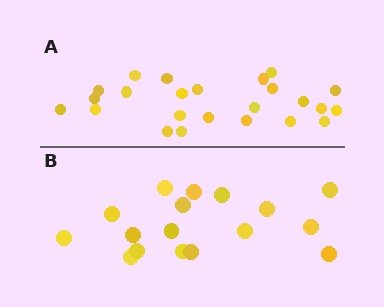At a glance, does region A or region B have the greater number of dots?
Region A (the top region) has more dots.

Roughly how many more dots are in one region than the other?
Region A has roughly 8 or so more dots than region B.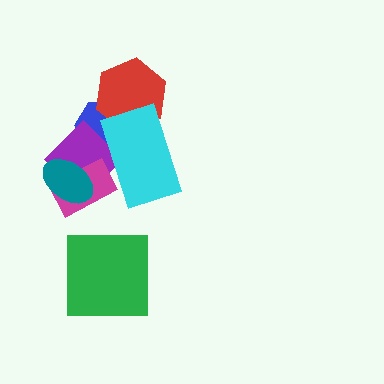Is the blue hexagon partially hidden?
Yes, it is partially covered by another shape.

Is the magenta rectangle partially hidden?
Yes, it is partially covered by another shape.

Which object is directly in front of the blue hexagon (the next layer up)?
The purple diamond is directly in front of the blue hexagon.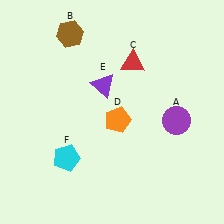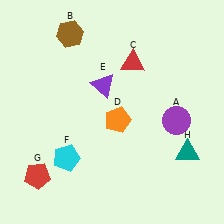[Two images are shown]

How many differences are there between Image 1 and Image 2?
There are 2 differences between the two images.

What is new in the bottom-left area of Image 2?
A red pentagon (G) was added in the bottom-left area of Image 2.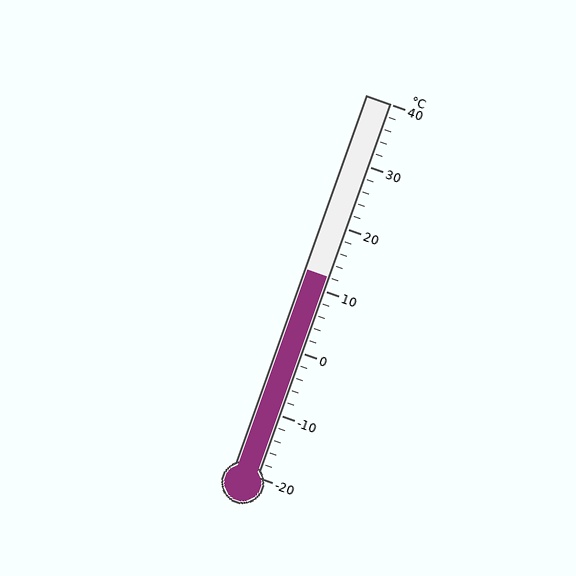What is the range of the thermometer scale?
The thermometer scale ranges from -20°C to 40°C.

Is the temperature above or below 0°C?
The temperature is above 0°C.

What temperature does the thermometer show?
The thermometer shows approximately 12°C.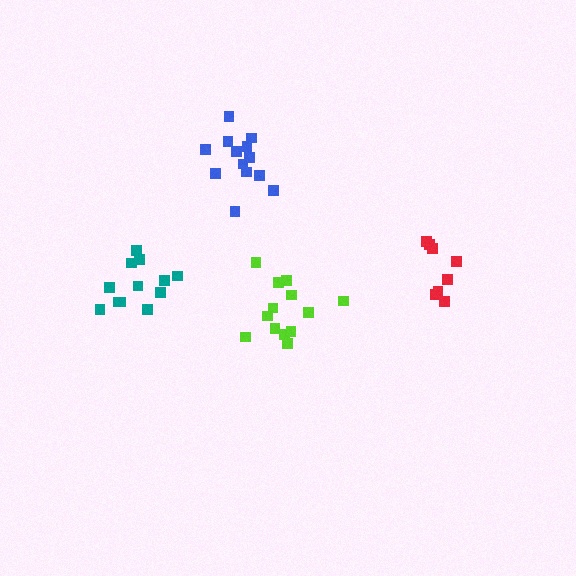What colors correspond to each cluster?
The clusters are colored: teal, lime, red, blue.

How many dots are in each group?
Group 1: 12 dots, Group 2: 13 dots, Group 3: 8 dots, Group 4: 13 dots (46 total).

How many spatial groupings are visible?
There are 4 spatial groupings.